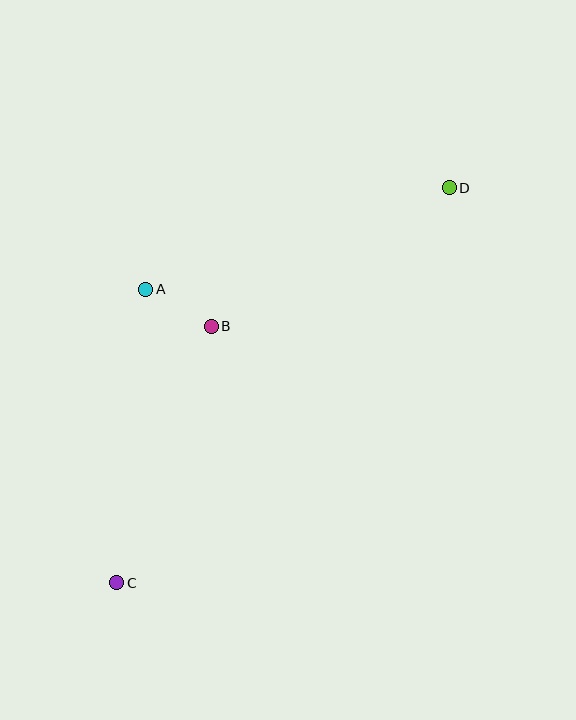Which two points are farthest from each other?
Points C and D are farthest from each other.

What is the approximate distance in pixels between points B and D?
The distance between B and D is approximately 275 pixels.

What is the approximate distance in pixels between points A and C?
The distance between A and C is approximately 295 pixels.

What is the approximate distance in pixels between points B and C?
The distance between B and C is approximately 273 pixels.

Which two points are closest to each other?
Points A and B are closest to each other.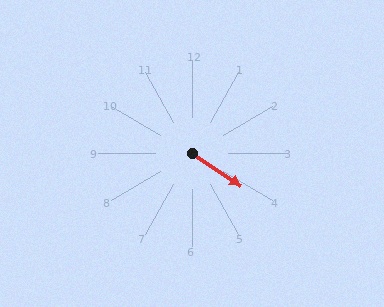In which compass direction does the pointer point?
Southeast.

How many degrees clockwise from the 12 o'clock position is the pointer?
Approximately 124 degrees.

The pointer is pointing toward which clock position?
Roughly 4 o'clock.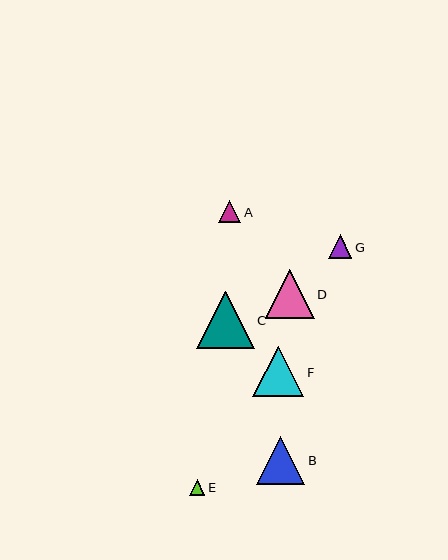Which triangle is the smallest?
Triangle E is the smallest with a size of approximately 16 pixels.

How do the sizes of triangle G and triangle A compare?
Triangle G and triangle A are approximately the same size.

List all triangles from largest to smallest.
From largest to smallest: C, F, D, B, G, A, E.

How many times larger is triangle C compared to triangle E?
Triangle C is approximately 3.7 times the size of triangle E.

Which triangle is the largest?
Triangle C is the largest with a size of approximately 58 pixels.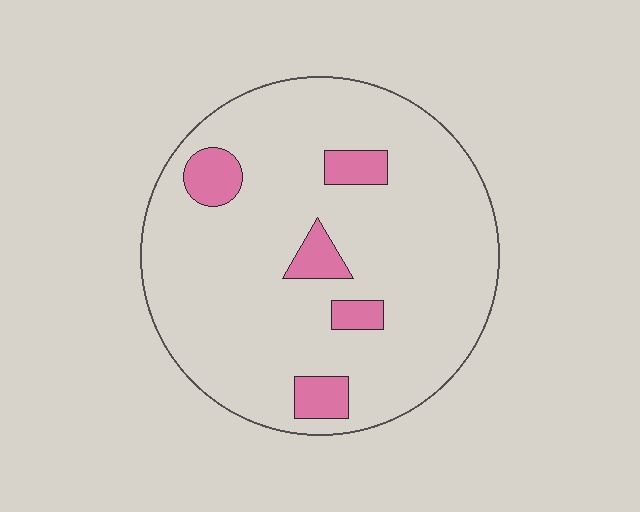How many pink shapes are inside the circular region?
5.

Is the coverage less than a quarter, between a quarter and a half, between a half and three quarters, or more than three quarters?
Less than a quarter.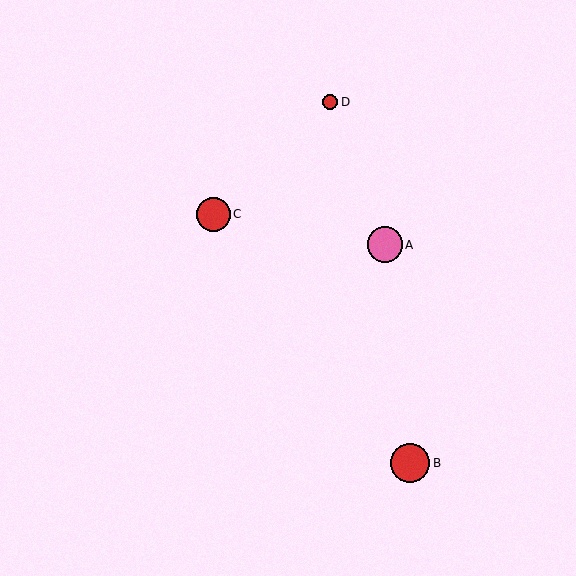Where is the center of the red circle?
The center of the red circle is at (330, 102).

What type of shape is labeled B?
Shape B is a red circle.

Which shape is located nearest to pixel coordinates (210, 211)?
The red circle (labeled C) at (213, 214) is nearest to that location.